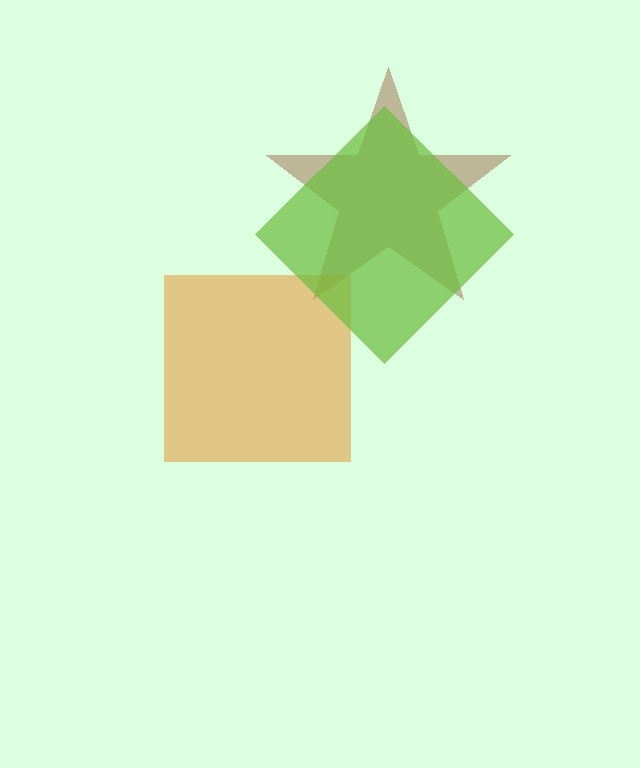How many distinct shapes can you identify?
There are 3 distinct shapes: a brown star, an orange square, a lime diamond.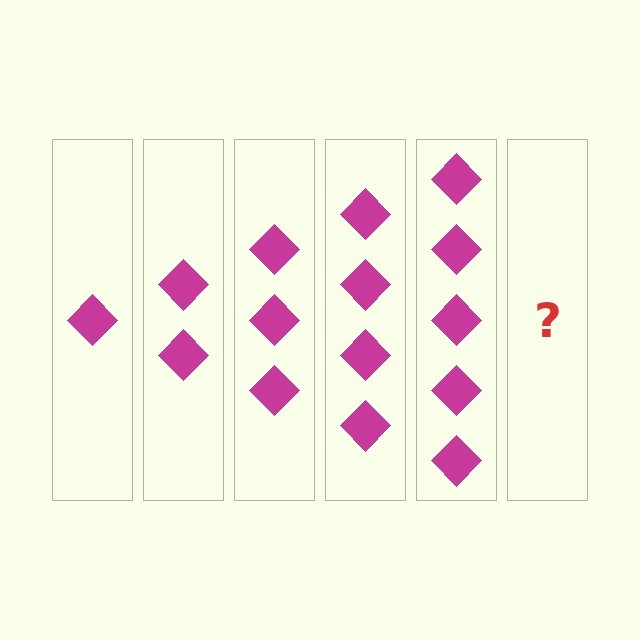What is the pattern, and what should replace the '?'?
The pattern is that each step adds one more diamond. The '?' should be 6 diamonds.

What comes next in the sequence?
The next element should be 6 diamonds.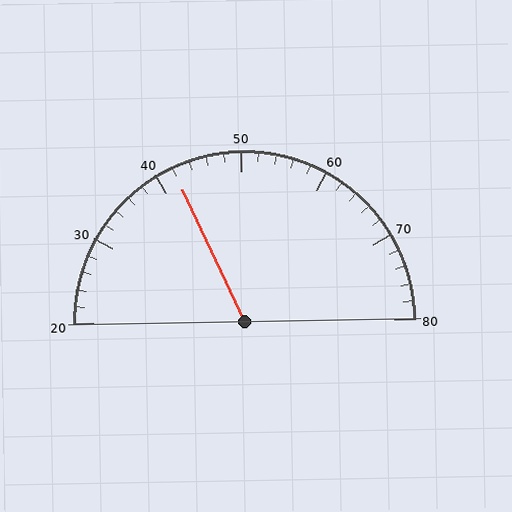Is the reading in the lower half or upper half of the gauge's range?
The reading is in the lower half of the range (20 to 80).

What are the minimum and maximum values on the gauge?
The gauge ranges from 20 to 80.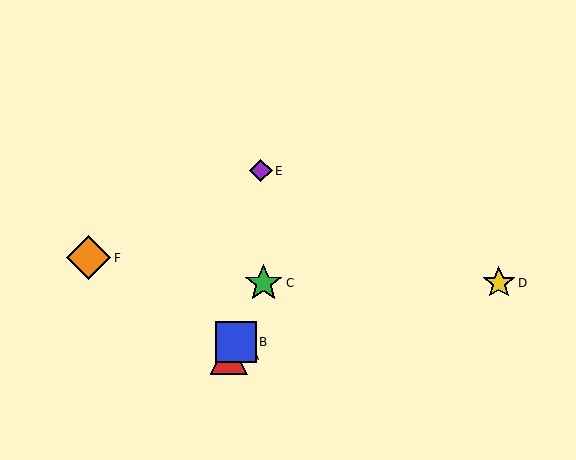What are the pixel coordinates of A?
Object A is at (229, 356).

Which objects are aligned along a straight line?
Objects A, B, C are aligned along a straight line.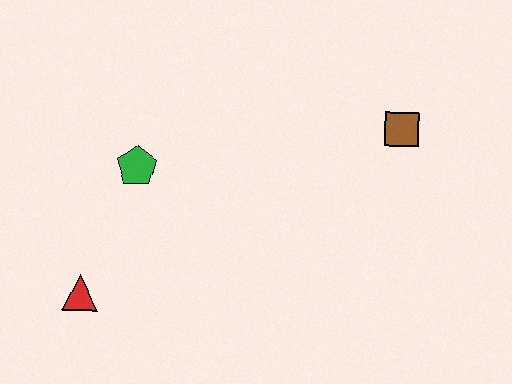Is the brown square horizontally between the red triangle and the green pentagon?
No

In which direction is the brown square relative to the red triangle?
The brown square is to the right of the red triangle.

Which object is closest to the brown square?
The green pentagon is closest to the brown square.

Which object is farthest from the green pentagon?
The brown square is farthest from the green pentagon.